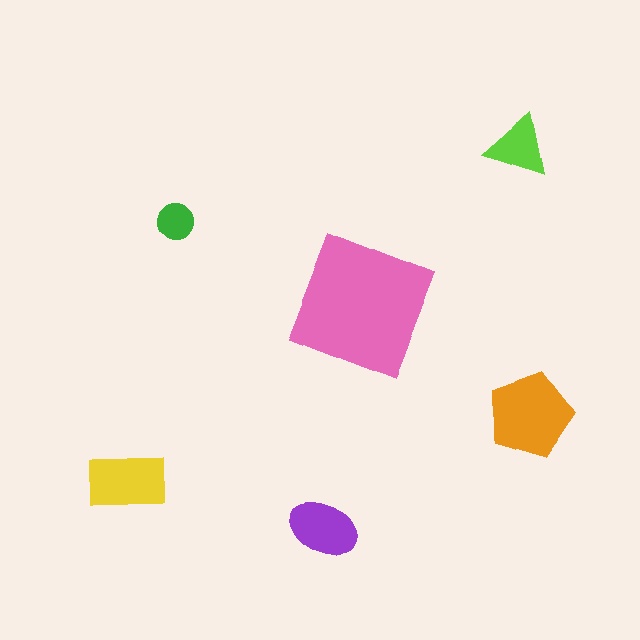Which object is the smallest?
The green circle.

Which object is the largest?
The pink square.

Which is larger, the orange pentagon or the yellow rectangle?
The orange pentagon.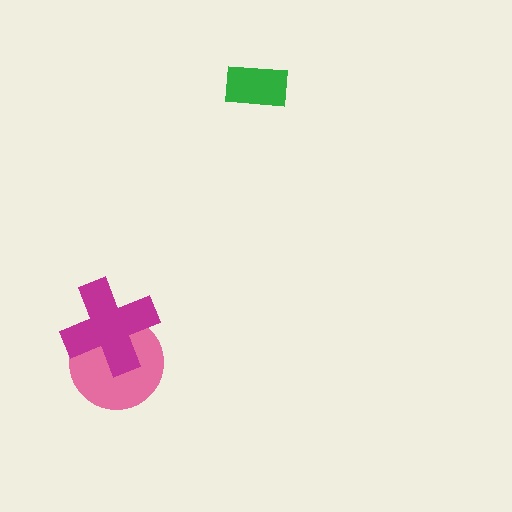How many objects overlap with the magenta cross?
1 object overlaps with the magenta cross.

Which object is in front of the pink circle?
The magenta cross is in front of the pink circle.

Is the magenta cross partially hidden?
No, no other shape covers it.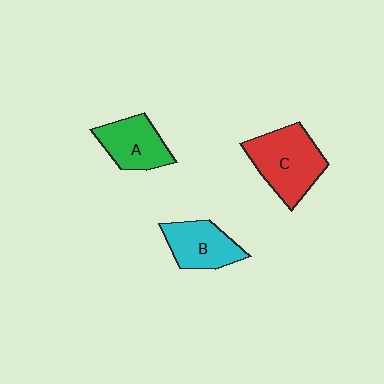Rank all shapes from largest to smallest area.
From largest to smallest: C (red), B (cyan), A (green).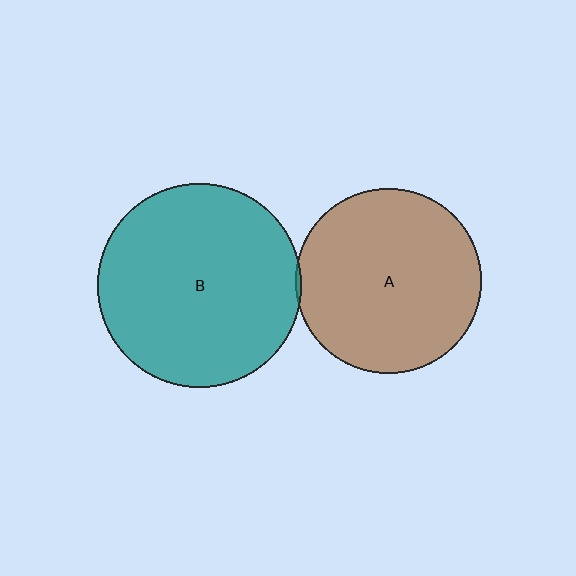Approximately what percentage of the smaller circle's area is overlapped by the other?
Approximately 5%.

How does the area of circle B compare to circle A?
Approximately 1.2 times.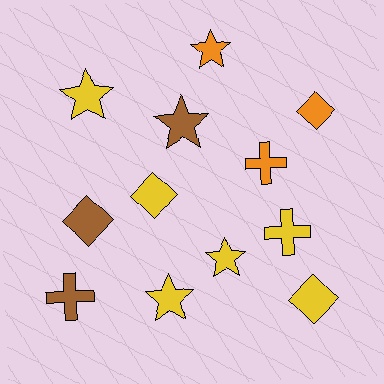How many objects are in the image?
There are 12 objects.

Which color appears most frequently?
Yellow, with 6 objects.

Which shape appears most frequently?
Star, with 5 objects.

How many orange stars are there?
There is 1 orange star.